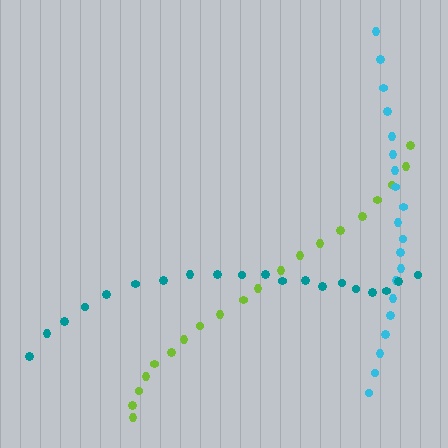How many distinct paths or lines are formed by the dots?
There are 3 distinct paths.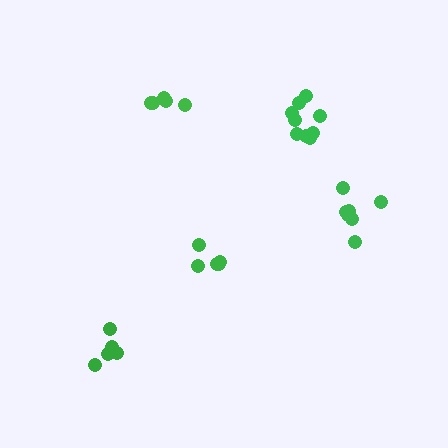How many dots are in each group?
Group 1: 5 dots, Group 2: 5 dots, Group 3: 9 dots, Group 4: 7 dots, Group 5: 5 dots (31 total).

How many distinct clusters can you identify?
There are 5 distinct clusters.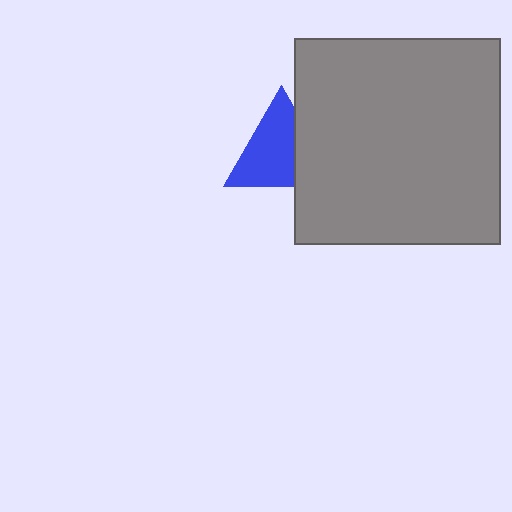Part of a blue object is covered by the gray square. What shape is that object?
It is a triangle.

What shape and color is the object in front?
The object in front is a gray square.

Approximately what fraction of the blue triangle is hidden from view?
Roughly 32% of the blue triangle is hidden behind the gray square.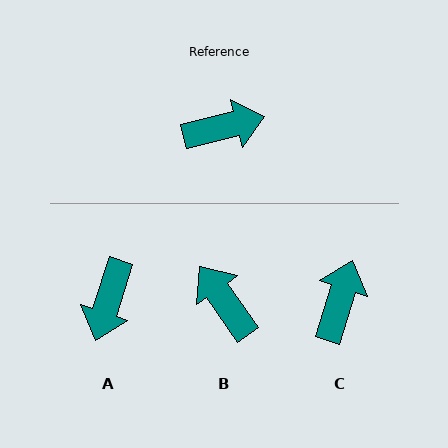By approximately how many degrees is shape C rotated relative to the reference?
Approximately 58 degrees counter-clockwise.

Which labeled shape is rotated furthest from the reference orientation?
A, about 122 degrees away.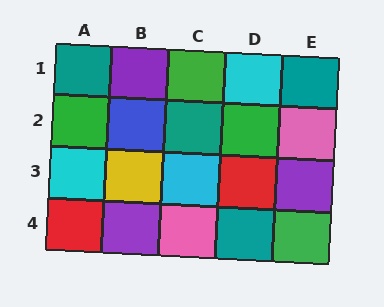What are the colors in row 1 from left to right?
Teal, purple, green, cyan, teal.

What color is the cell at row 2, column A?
Green.